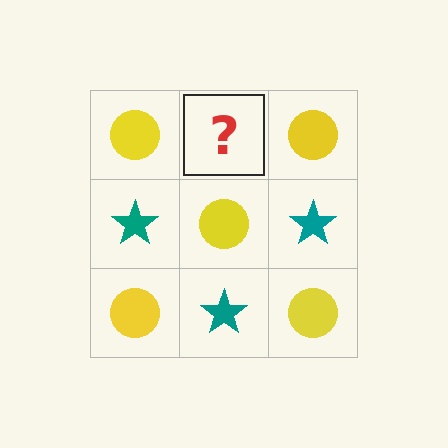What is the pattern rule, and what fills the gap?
The rule is that it alternates yellow circle and teal star in a checkerboard pattern. The gap should be filled with a teal star.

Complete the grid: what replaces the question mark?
The question mark should be replaced with a teal star.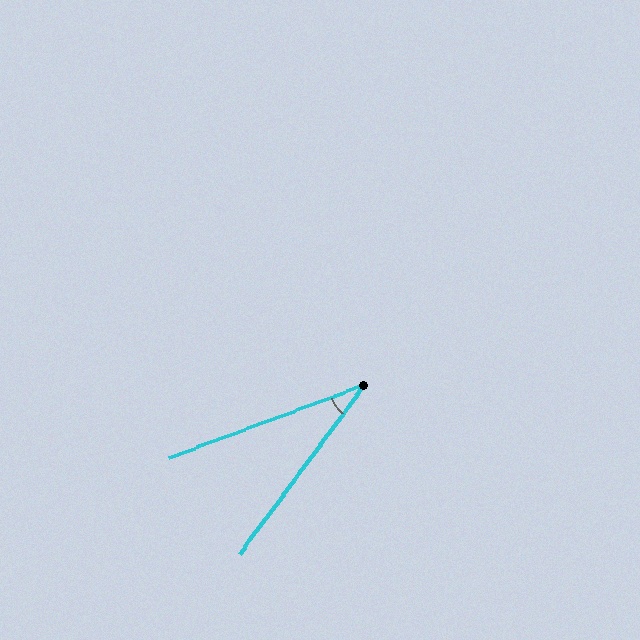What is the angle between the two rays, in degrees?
Approximately 33 degrees.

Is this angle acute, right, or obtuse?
It is acute.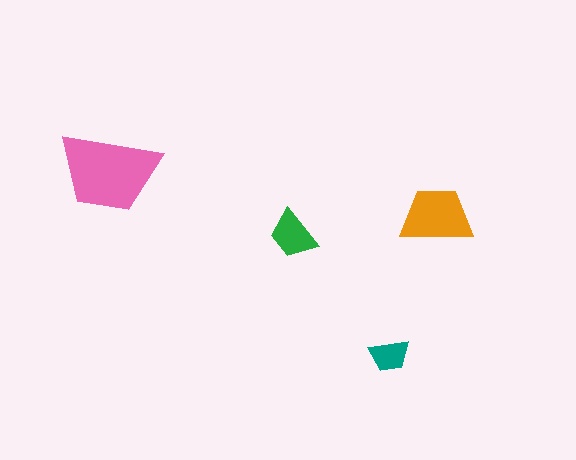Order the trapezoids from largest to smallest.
the pink one, the orange one, the green one, the teal one.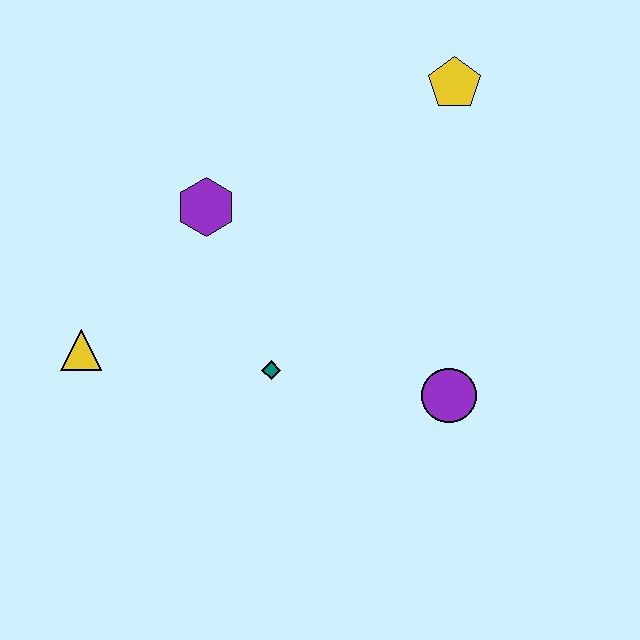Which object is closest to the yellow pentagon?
The purple hexagon is closest to the yellow pentagon.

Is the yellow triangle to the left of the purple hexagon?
Yes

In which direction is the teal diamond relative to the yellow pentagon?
The teal diamond is below the yellow pentagon.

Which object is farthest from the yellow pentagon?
The yellow triangle is farthest from the yellow pentagon.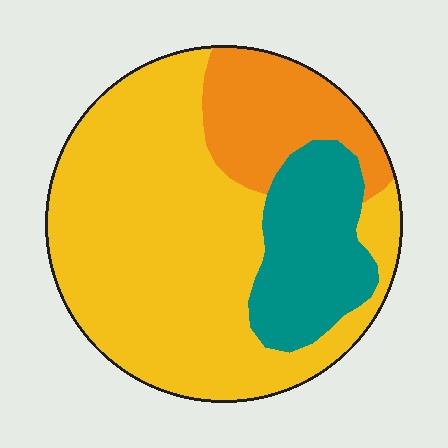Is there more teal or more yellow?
Yellow.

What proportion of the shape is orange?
Orange takes up about one sixth (1/6) of the shape.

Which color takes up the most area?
Yellow, at roughly 65%.